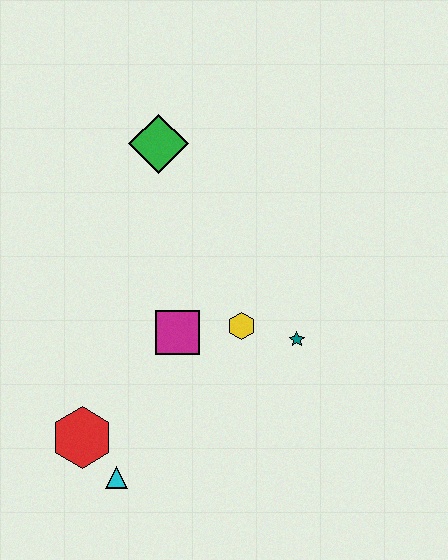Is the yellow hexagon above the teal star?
Yes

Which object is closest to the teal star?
The yellow hexagon is closest to the teal star.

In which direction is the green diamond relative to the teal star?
The green diamond is above the teal star.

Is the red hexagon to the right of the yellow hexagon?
No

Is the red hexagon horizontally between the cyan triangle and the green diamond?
No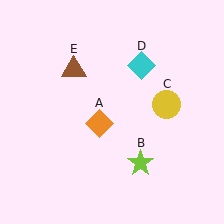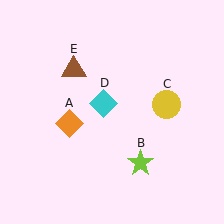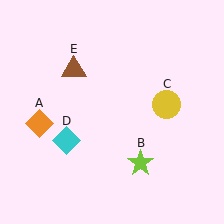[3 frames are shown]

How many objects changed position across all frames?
2 objects changed position: orange diamond (object A), cyan diamond (object D).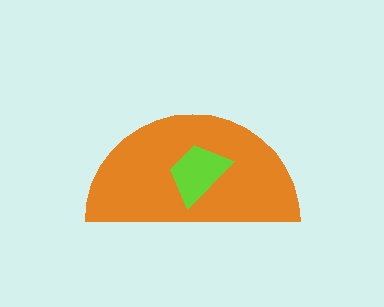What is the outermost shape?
The orange semicircle.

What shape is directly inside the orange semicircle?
The lime trapezoid.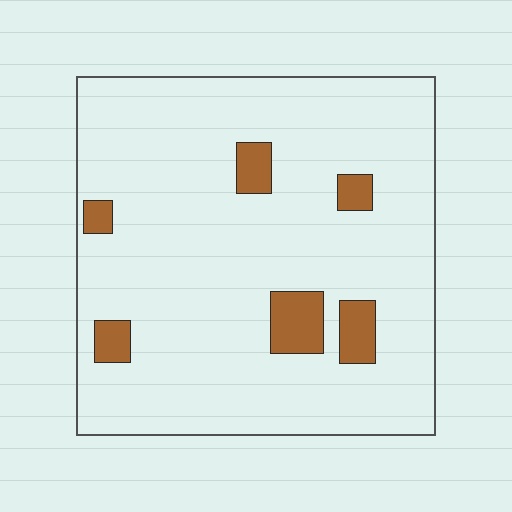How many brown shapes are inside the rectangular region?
6.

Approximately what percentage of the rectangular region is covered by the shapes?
Approximately 10%.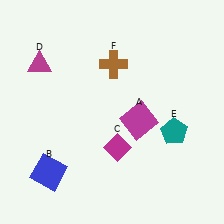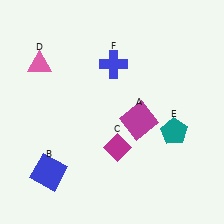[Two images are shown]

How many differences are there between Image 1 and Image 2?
There are 2 differences between the two images.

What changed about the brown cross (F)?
In Image 1, F is brown. In Image 2, it changed to blue.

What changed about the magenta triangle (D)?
In Image 1, D is magenta. In Image 2, it changed to pink.